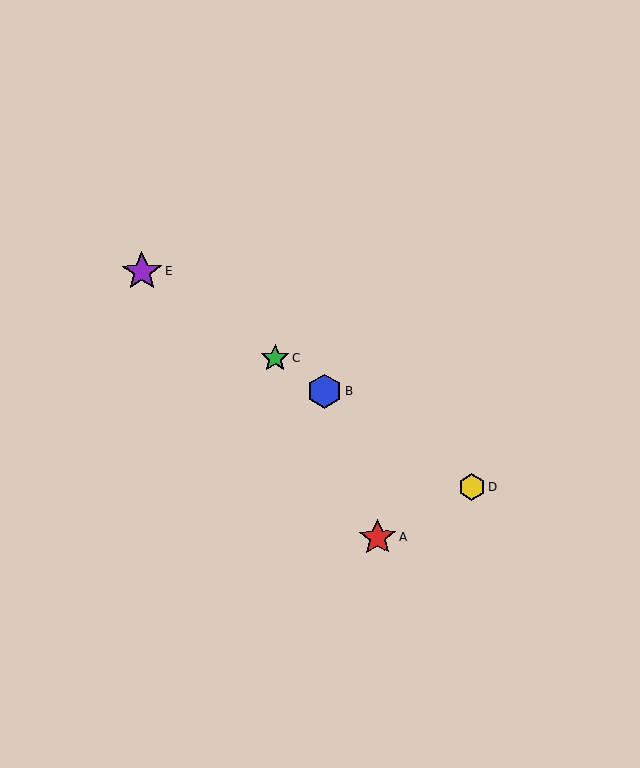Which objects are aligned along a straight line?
Objects B, C, D, E are aligned along a straight line.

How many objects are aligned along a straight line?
4 objects (B, C, D, E) are aligned along a straight line.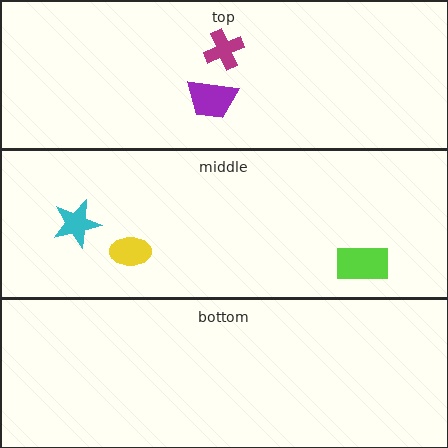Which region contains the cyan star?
The middle region.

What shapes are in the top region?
The magenta cross, the purple trapezoid.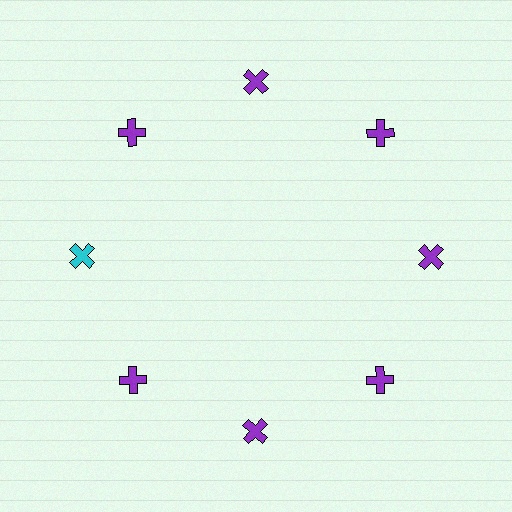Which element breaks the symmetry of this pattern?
The cyan cross at roughly the 9 o'clock position breaks the symmetry. All other shapes are purple crosses.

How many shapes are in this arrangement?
There are 8 shapes arranged in a ring pattern.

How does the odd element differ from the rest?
It has a different color: cyan instead of purple.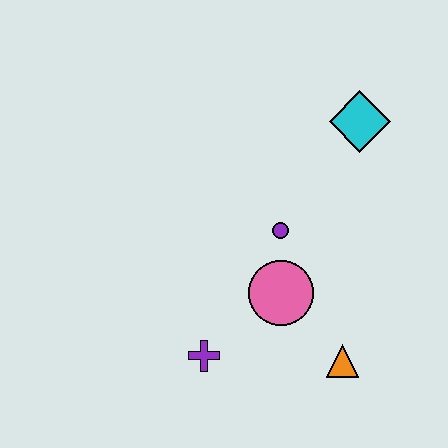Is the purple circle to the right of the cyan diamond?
No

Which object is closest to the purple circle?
The pink circle is closest to the purple circle.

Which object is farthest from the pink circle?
The cyan diamond is farthest from the pink circle.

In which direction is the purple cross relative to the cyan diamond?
The purple cross is below the cyan diamond.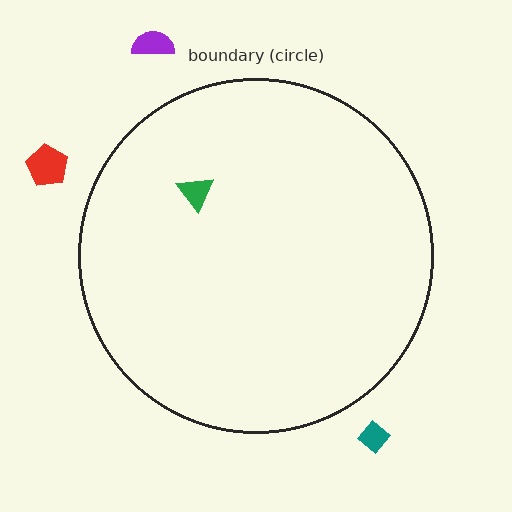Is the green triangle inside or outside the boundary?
Inside.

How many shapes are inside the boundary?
1 inside, 3 outside.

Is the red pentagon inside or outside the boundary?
Outside.